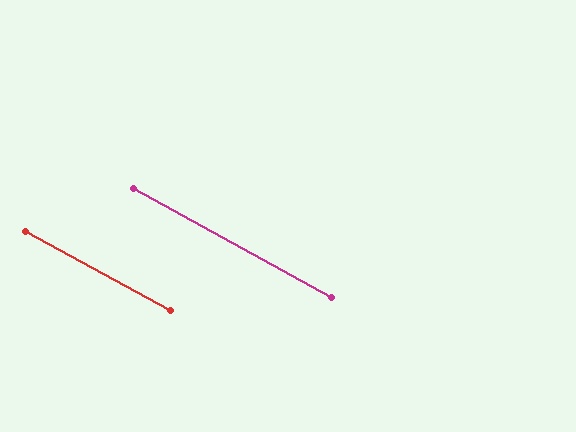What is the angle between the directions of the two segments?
Approximately 0 degrees.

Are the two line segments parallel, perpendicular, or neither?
Parallel — their directions differ by only 0.4°.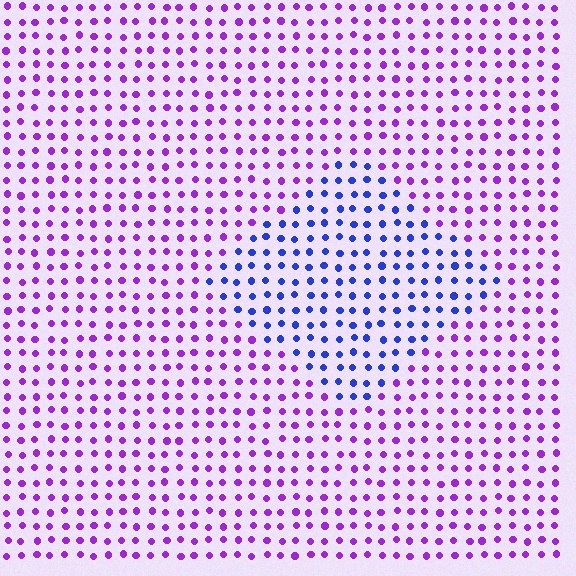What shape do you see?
I see a diamond.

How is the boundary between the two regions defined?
The boundary is defined purely by a slight shift in hue (about 50 degrees). Spacing, size, and orientation are identical on both sides.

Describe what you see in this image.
The image is filled with small purple elements in a uniform arrangement. A diamond-shaped region is visible where the elements are tinted to a slightly different hue, forming a subtle color boundary.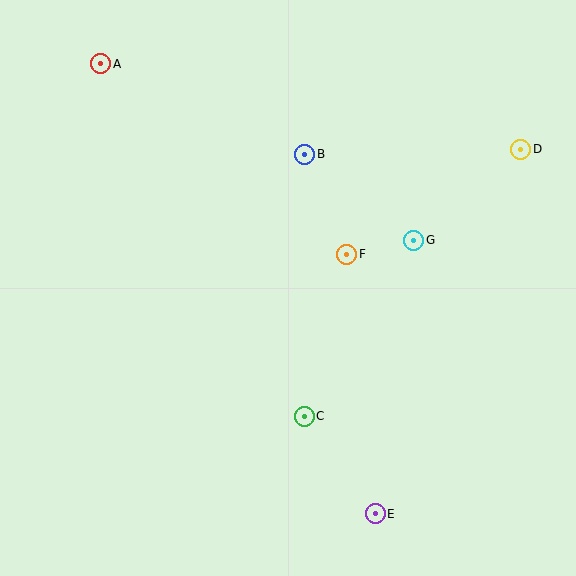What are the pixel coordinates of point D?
Point D is at (521, 149).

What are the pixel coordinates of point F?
Point F is at (347, 254).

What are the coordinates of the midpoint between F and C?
The midpoint between F and C is at (326, 335).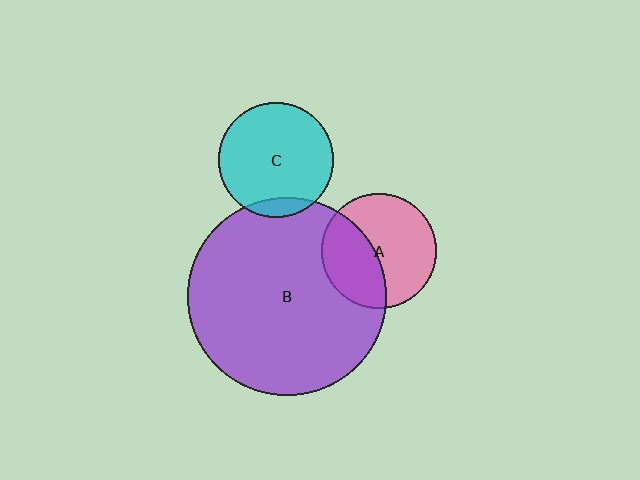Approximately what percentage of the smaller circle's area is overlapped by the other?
Approximately 40%.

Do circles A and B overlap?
Yes.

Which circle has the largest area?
Circle B (purple).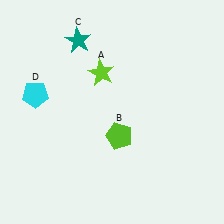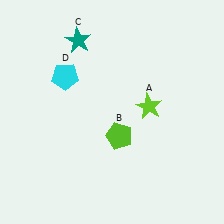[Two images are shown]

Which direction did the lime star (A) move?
The lime star (A) moved right.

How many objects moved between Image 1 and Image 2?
2 objects moved between the two images.